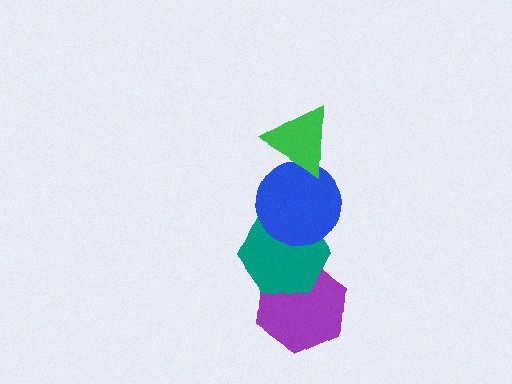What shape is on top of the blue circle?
The green triangle is on top of the blue circle.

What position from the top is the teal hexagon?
The teal hexagon is 3rd from the top.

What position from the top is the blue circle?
The blue circle is 2nd from the top.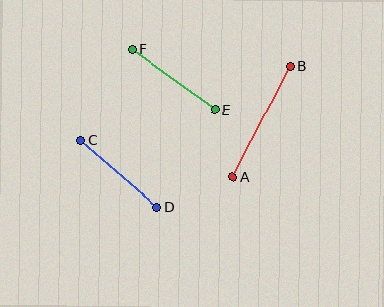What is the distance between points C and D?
The distance is approximately 101 pixels.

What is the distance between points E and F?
The distance is approximately 102 pixels.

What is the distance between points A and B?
The distance is approximately 125 pixels.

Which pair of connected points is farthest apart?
Points A and B are farthest apart.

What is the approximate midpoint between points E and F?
The midpoint is at approximately (174, 80) pixels.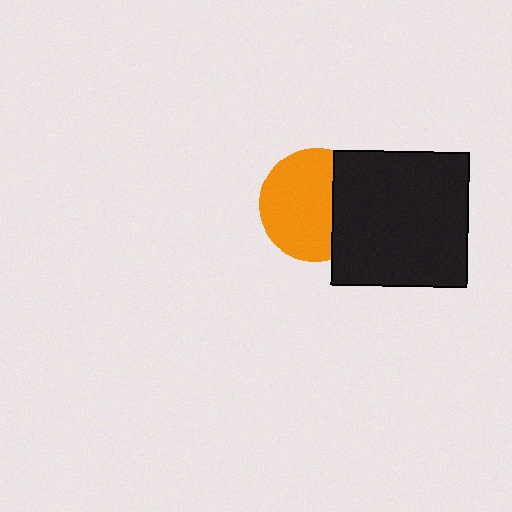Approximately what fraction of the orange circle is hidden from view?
Roughly 32% of the orange circle is hidden behind the black square.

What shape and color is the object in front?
The object in front is a black square.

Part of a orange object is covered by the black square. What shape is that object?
It is a circle.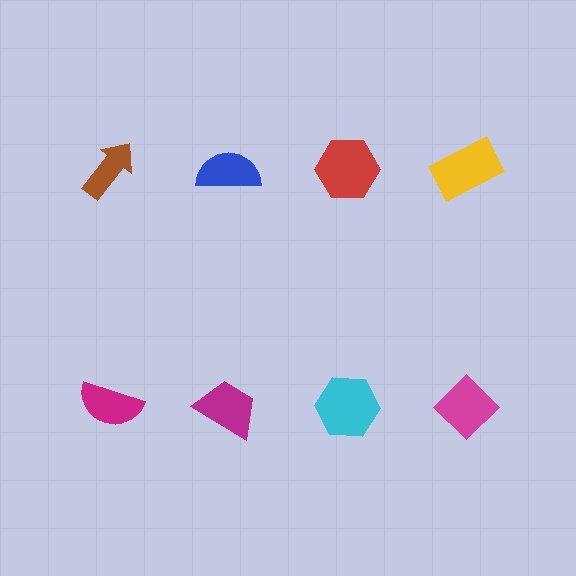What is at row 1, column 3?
A red hexagon.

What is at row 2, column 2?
A magenta trapezoid.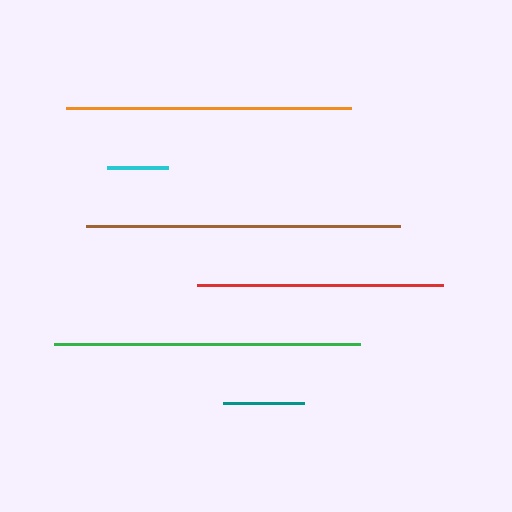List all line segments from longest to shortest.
From longest to shortest: brown, green, orange, red, teal, cyan.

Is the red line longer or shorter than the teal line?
The red line is longer than the teal line.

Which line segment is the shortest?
The cyan line is the shortest at approximately 61 pixels.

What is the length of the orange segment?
The orange segment is approximately 285 pixels long.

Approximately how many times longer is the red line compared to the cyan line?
The red line is approximately 4.0 times the length of the cyan line.